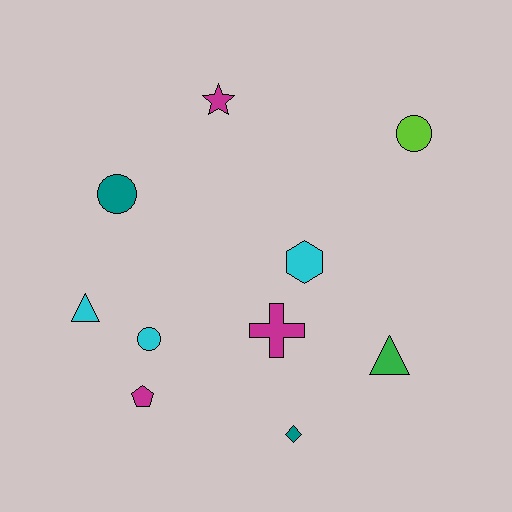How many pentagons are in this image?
There is 1 pentagon.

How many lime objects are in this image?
There is 1 lime object.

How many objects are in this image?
There are 10 objects.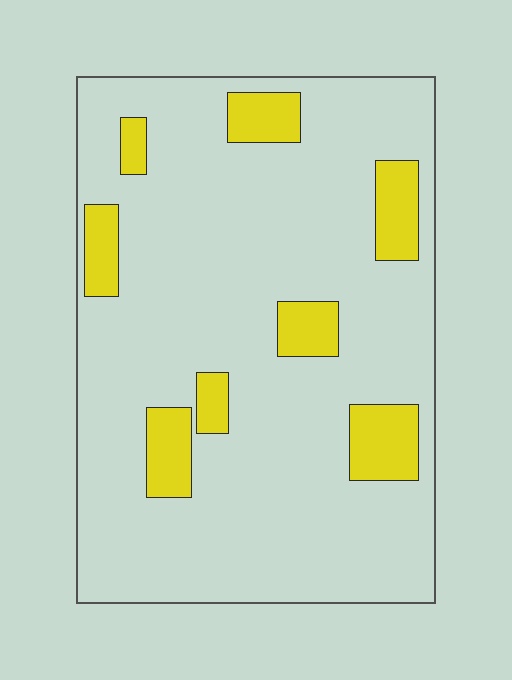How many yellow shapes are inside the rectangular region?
8.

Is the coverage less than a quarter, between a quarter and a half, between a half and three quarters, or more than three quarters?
Less than a quarter.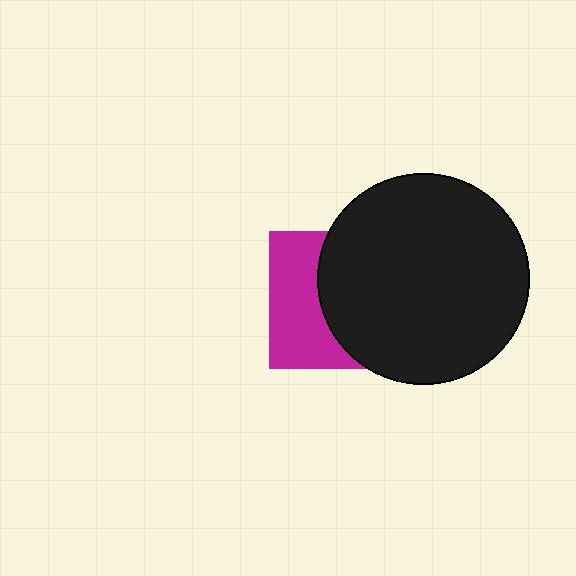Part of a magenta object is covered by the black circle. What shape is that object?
It is a square.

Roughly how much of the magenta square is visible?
A small part of it is visible (roughly 42%).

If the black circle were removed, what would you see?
You would see the complete magenta square.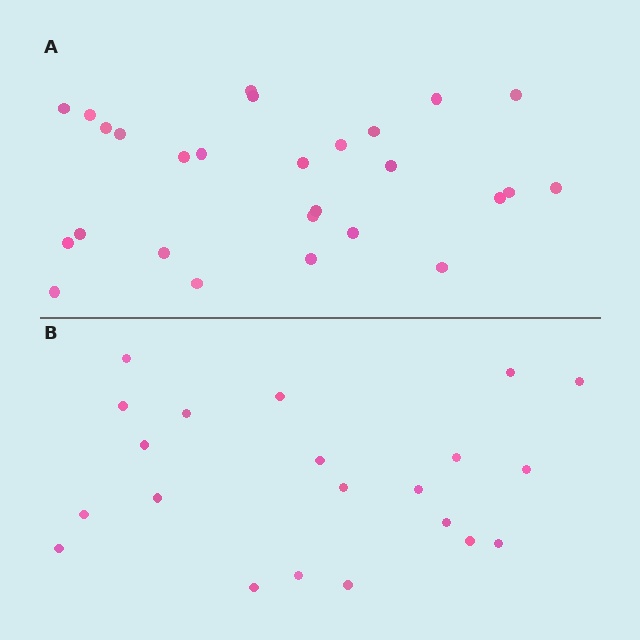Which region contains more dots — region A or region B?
Region A (the top region) has more dots.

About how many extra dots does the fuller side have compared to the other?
Region A has about 6 more dots than region B.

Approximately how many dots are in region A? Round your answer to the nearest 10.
About 30 dots. (The exact count is 27, which rounds to 30.)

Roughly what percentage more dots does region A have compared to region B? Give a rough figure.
About 30% more.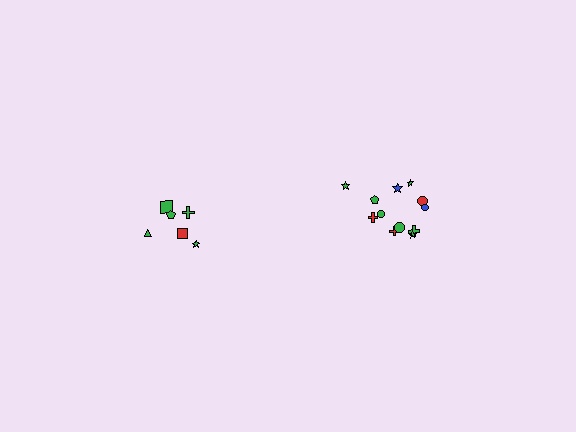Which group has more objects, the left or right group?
The right group.